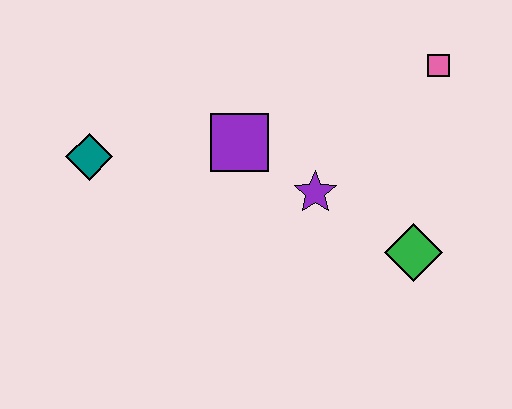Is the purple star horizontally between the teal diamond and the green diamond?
Yes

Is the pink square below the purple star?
No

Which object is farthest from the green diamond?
The teal diamond is farthest from the green diamond.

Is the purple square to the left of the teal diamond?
No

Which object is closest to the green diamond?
The purple star is closest to the green diamond.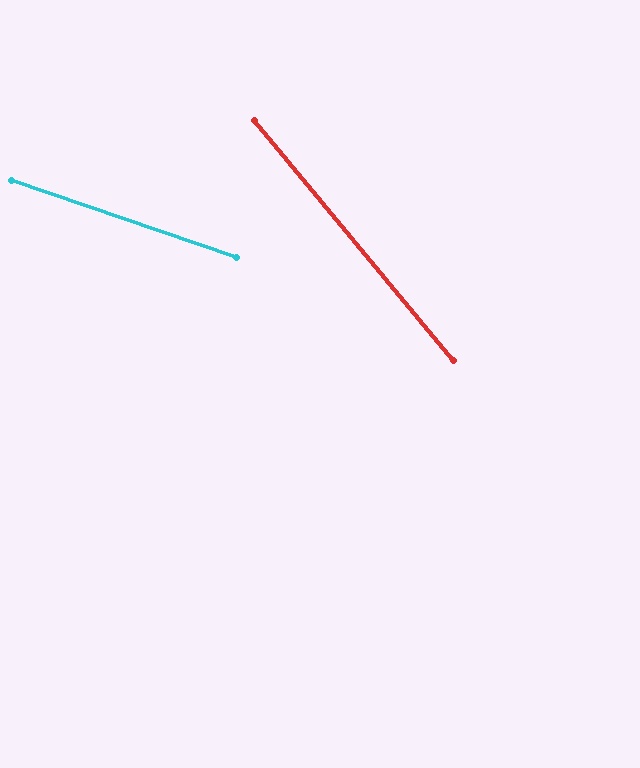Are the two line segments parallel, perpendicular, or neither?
Neither parallel nor perpendicular — they differ by about 31°.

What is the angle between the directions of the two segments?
Approximately 31 degrees.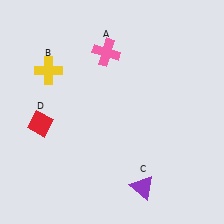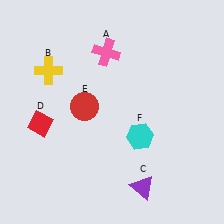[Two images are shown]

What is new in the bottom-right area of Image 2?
A cyan hexagon (F) was added in the bottom-right area of Image 2.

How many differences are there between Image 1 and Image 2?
There are 2 differences between the two images.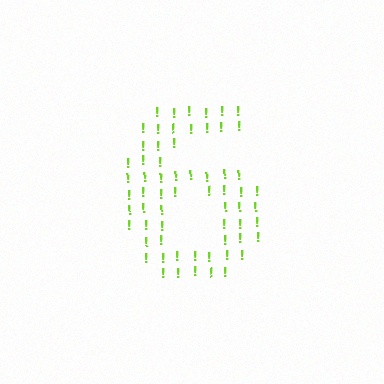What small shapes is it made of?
It is made of small exclamation marks.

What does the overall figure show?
The overall figure shows the digit 6.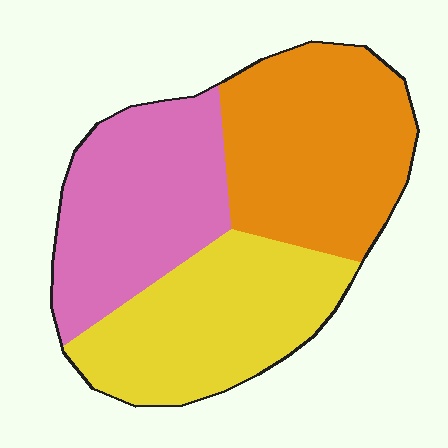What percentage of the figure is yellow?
Yellow takes up between a sixth and a third of the figure.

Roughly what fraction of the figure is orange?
Orange covers 36% of the figure.